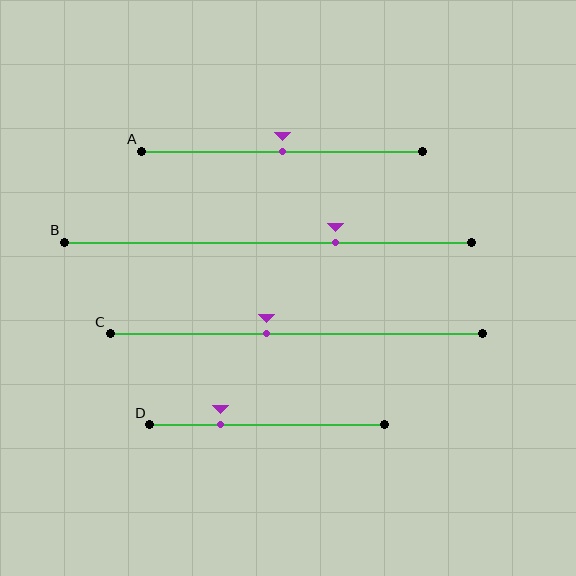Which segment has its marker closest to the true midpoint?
Segment A has its marker closest to the true midpoint.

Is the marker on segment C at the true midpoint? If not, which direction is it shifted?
No, the marker on segment C is shifted to the left by about 8% of the segment length.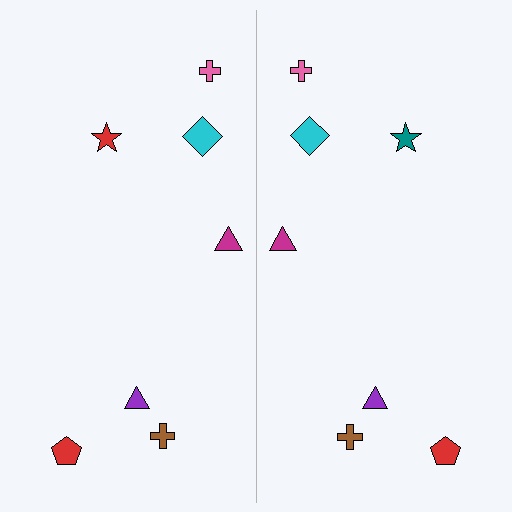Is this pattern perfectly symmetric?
No, the pattern is not perfectly symmetric. The teal star on the right side breaks the symmetry — its mirror counterpart is red.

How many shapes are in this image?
There are 14 shapes in this image.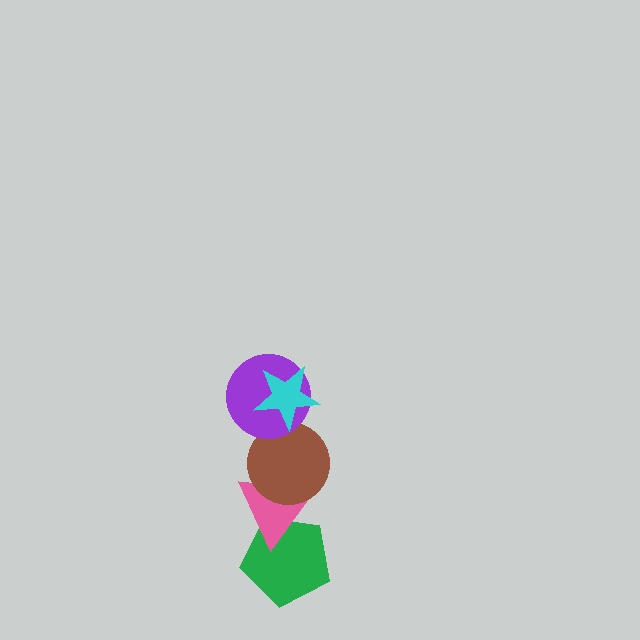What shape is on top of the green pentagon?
The pink triangle is on top of the green pentagon.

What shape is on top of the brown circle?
The purple circle is on top of the brown circle.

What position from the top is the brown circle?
The brown circle is 3rd from the top.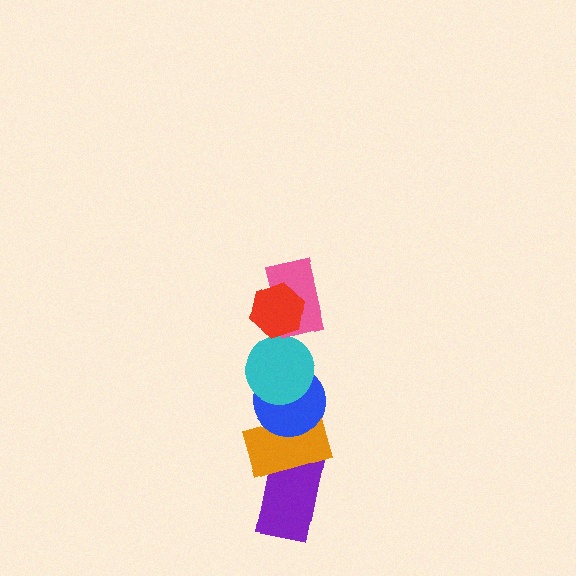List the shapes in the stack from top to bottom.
From top to bottom: the red hexagon, the pink rectangle, the cyan circle, the blue circle, the orange rectangle, the purple rectangle.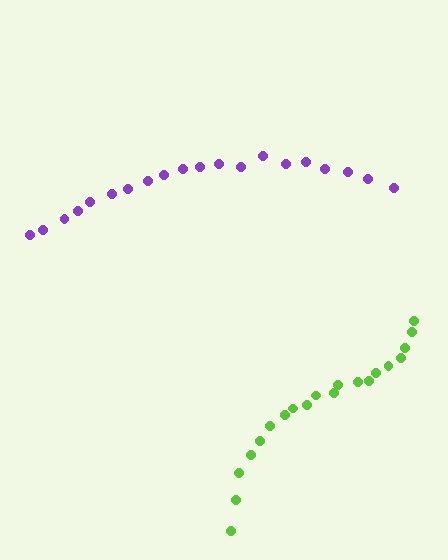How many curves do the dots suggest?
There are 2 distinct paths.